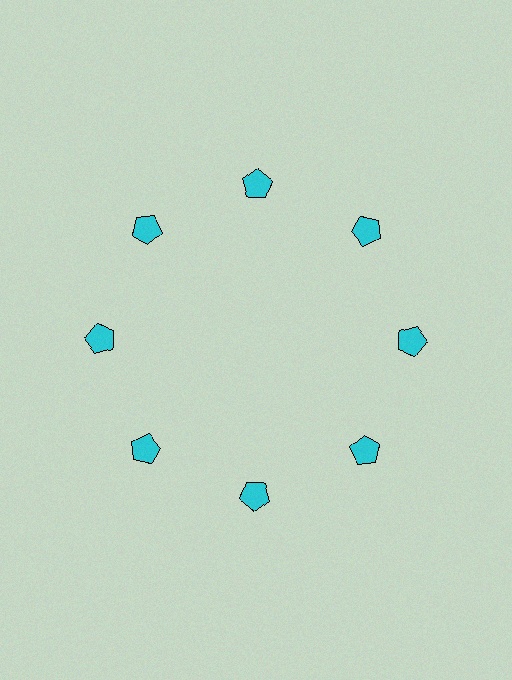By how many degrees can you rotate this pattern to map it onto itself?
The pattern maps onto itself every 45 degrees of rotation.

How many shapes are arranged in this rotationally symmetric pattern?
There are 8 shapes, arranged in 8 groups of 1.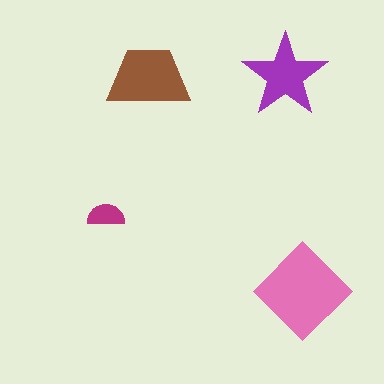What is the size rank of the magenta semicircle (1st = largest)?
4th.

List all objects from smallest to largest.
The magenta semicircle, the purple star, the brown trapezoid, the pink diamond.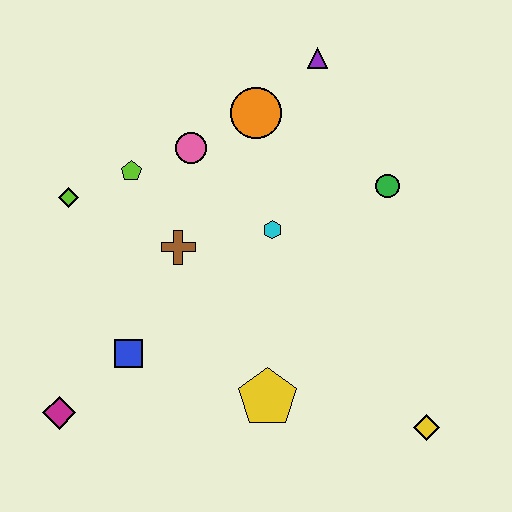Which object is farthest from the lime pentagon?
The yellow diamond is farthest from the lime pentagon.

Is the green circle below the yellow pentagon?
No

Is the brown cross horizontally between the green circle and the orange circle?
No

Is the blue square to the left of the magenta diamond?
No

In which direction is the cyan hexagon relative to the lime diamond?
The cyan hexagon is to the right of the lime diamond.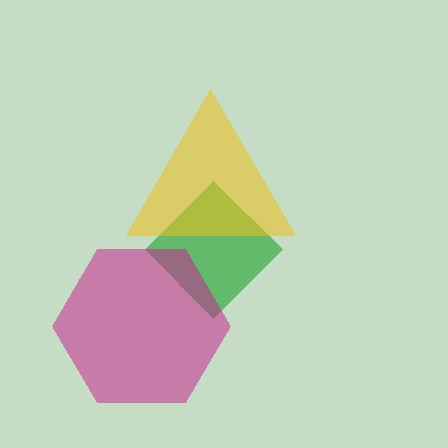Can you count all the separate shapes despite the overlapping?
Yes, there are 3 separate shapes.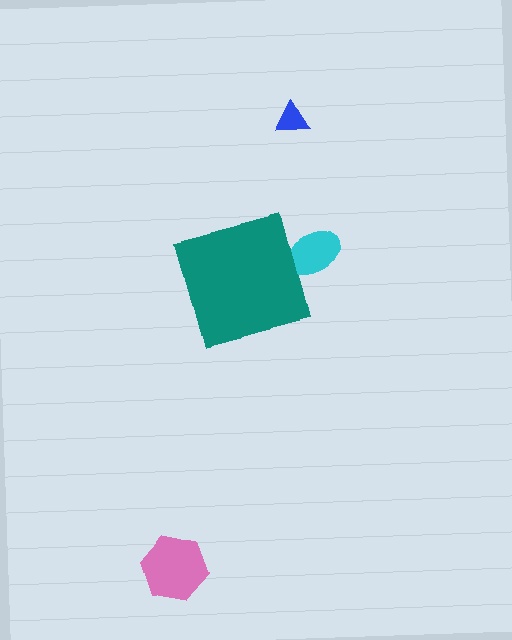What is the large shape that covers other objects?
A teal square.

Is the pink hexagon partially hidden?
No, the pink hexagon is fully visible.